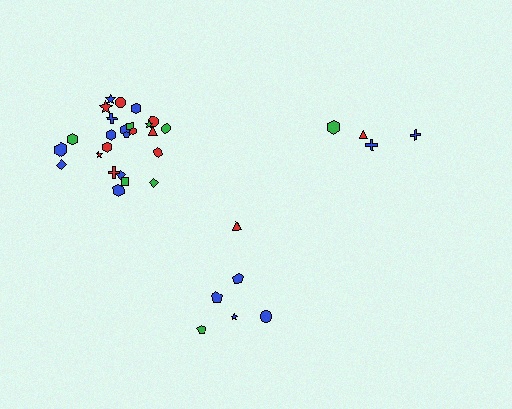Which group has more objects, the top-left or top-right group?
The top-left group.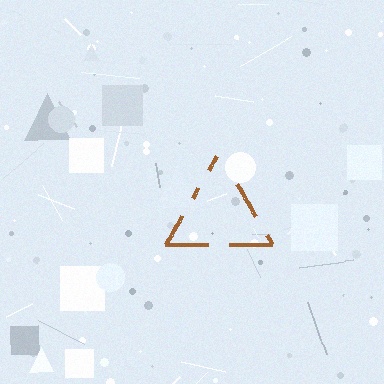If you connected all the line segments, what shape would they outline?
They would outline a triangle.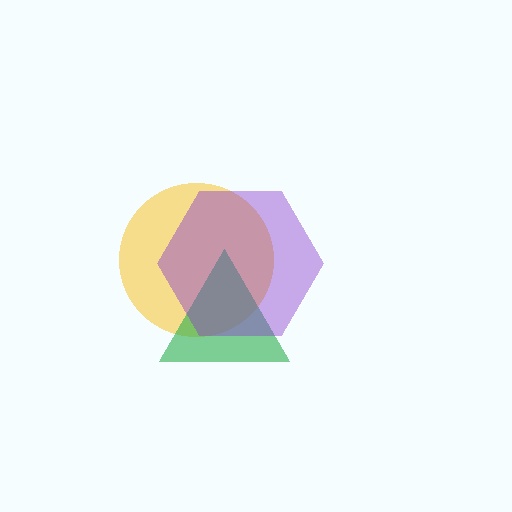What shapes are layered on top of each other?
The layered shapes are: a yellow circle, a green triangle, a purple hexagon.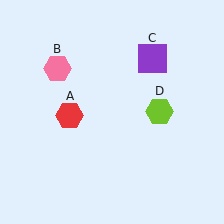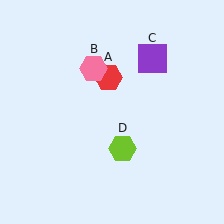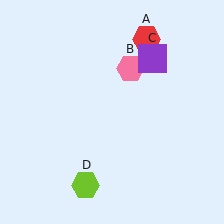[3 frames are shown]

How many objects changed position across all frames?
3 objects changed position: red hexagon (object A), pink hexagon (object B), lime hexagon (object D).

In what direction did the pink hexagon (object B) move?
The pink hexagon (object B) moved right.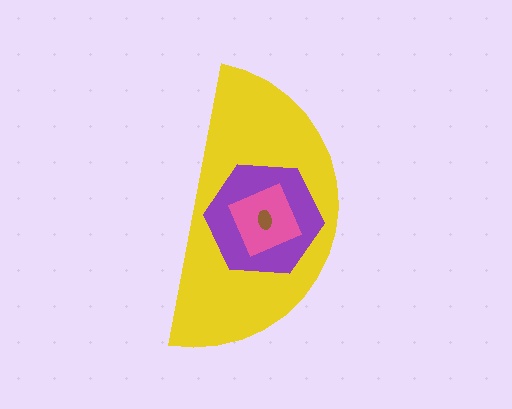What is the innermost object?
The brown ellipse.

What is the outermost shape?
The yellow semicircle.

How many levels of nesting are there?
4.